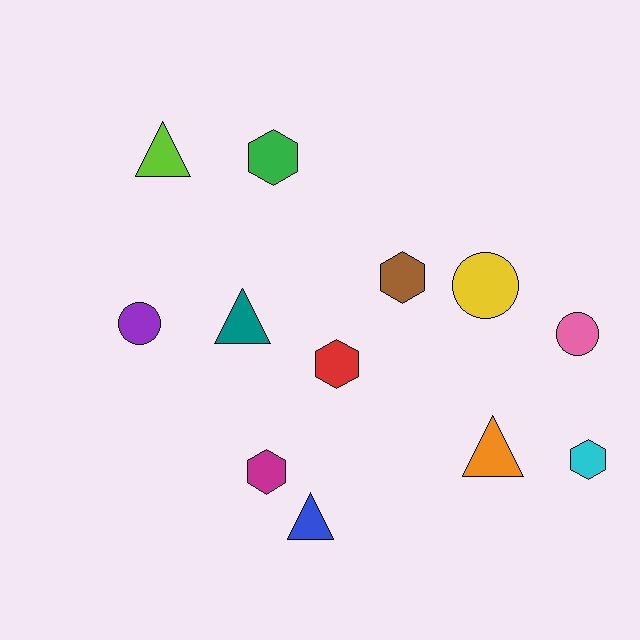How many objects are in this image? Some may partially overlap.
There are 12 objects.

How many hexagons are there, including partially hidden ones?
There are 5 hexagons.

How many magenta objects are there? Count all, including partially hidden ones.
There is 1 magenta object.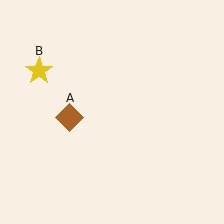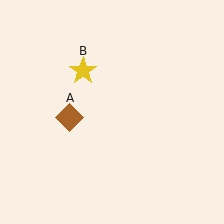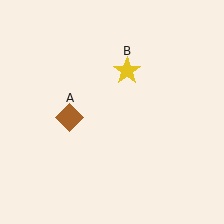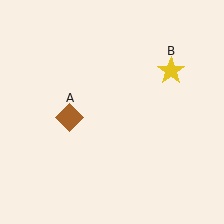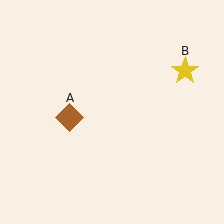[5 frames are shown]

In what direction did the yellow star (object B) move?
The yellow star (object B) moved right.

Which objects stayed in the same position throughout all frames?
Brown diamond (object A) remained stationary.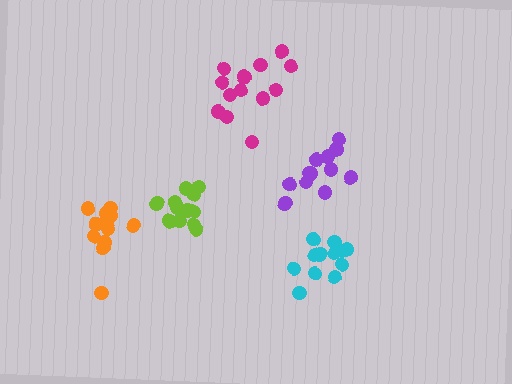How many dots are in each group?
Group 1: 12 dots, Group 2: 12 dots, Group 3: 12 dots, Group 4: 13 dots, Group 5: 12 dots (61 total).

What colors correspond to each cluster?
The clusters are colored: lime, cyan, orange, magenta, purple.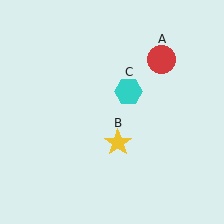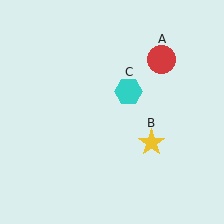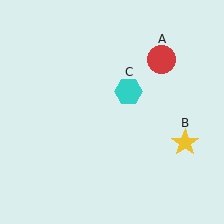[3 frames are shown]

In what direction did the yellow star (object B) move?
The yellow star (object B) moved right.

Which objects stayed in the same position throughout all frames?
Red circle (object A) and cyan hexagon (object C) remained stationary.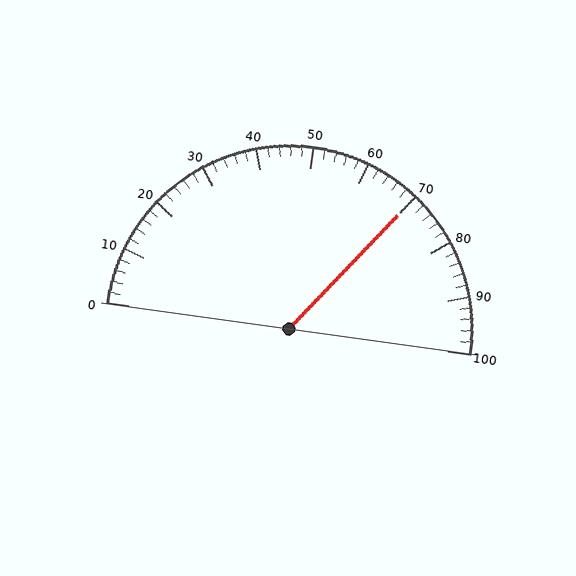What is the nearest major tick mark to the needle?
The nearest major tick mark is 70.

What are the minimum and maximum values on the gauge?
The gauge ranges from 0 to 100.